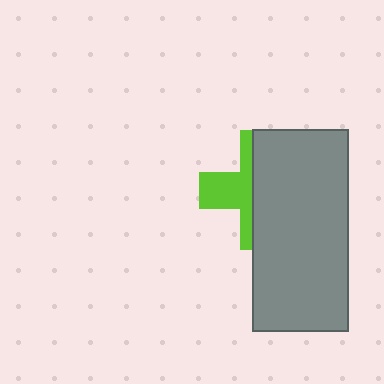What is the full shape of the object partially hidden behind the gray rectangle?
The partially hidden object is a lime cross.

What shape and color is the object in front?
The object in front is a gray rectangle.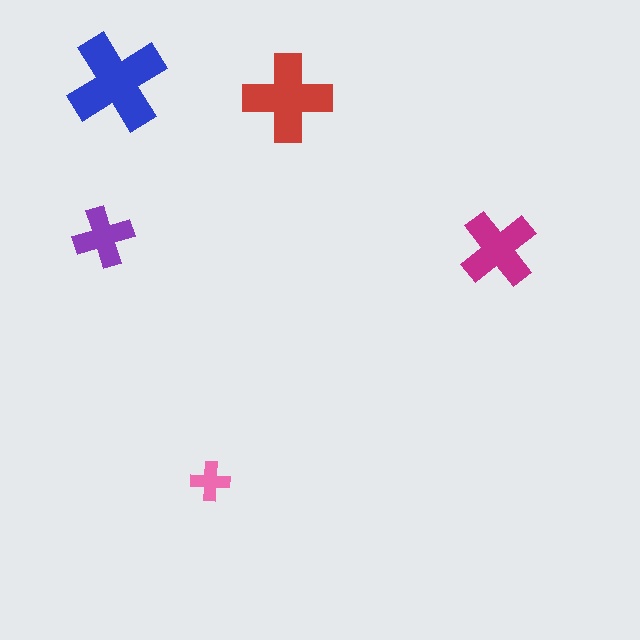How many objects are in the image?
There are 5 objects in the image.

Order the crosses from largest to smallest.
the blue one, the red one, the magenta one, the purple one, the pink one.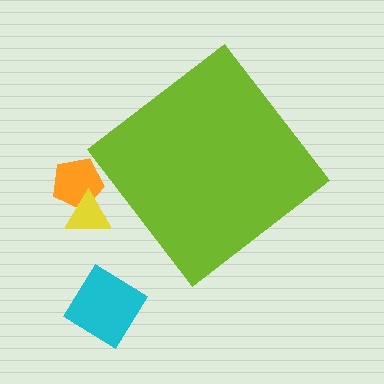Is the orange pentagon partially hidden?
No, the orange pentagon is fully visible.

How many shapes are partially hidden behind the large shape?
0 shapes are partially hidden.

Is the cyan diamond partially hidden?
No, the cyan diamond is fully visible.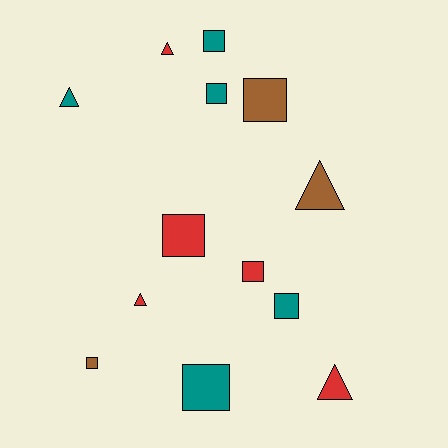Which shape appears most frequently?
Square, with 8 objects.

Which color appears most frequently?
Red, with 5 objects.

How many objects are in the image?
There are 13 objects.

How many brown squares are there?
There are 2 brown squares.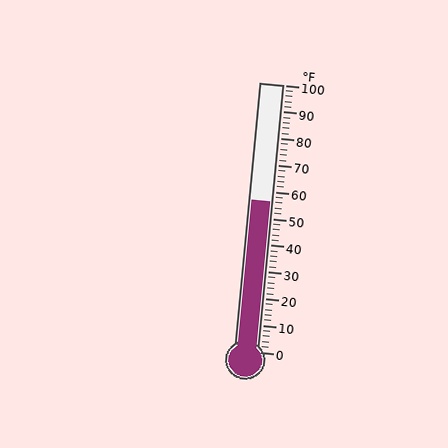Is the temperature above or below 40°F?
The temperature is above 40°F.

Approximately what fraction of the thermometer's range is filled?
The thermometer is filled to approximately 55% of its range.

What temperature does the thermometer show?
The thermometer shows approximately 56°F.